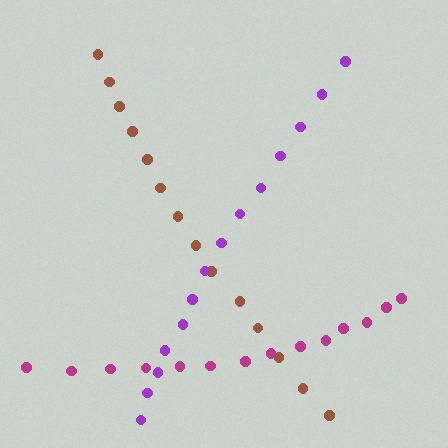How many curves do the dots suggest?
There are 3 distinct paths.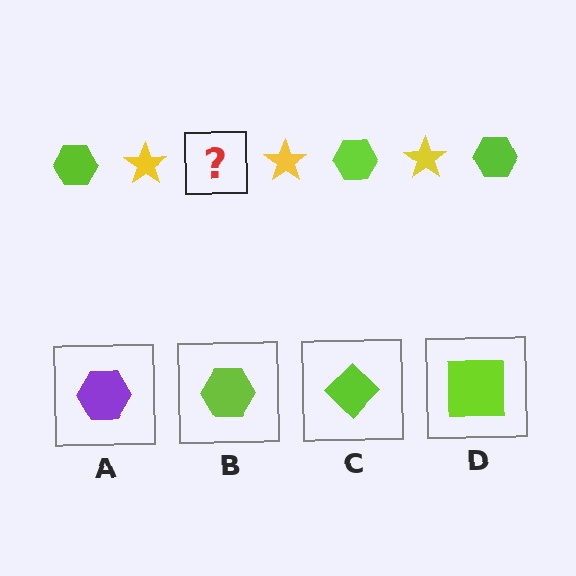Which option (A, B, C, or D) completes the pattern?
B.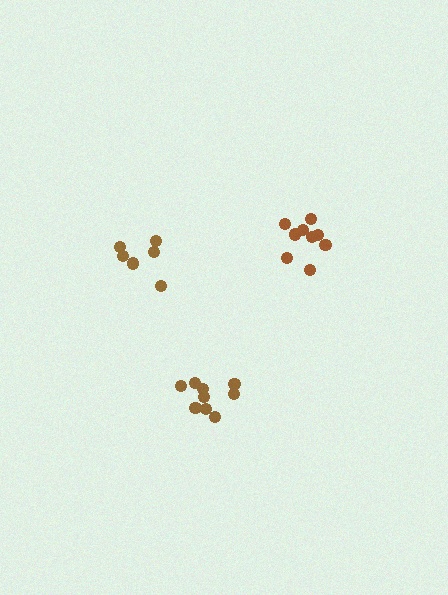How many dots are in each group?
Group 1: 6 dots, Group 2: 9 dots, Group 3: 10 dots (25 total).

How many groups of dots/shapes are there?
There are 3 groups.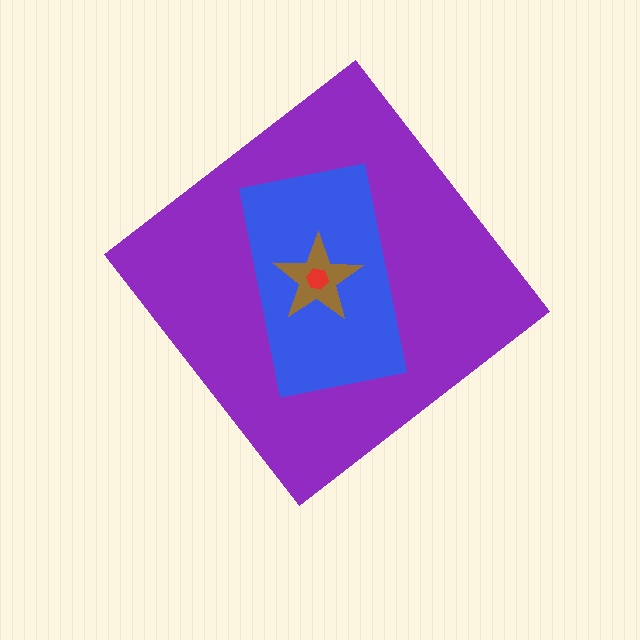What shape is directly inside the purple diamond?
The blue rectangle.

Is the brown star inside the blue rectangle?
Yes.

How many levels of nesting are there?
4.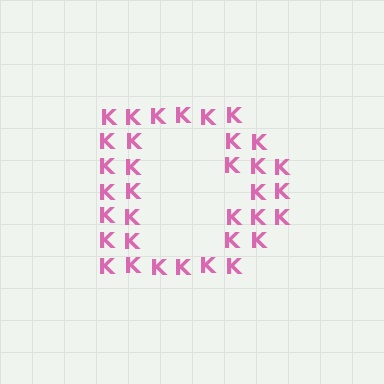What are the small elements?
The small elements are letter K's.